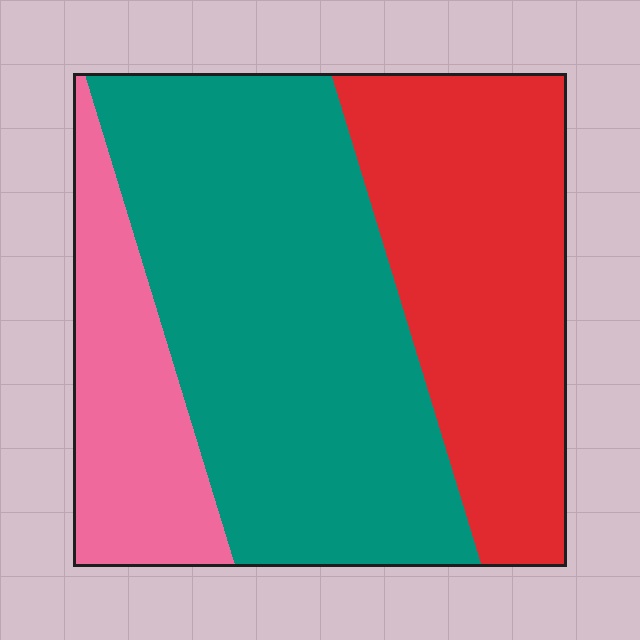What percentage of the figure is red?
Red takes up about one third (1/3) of the figure.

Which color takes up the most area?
Teal, at roughly 50%.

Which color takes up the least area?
Pink, at roughly 20%.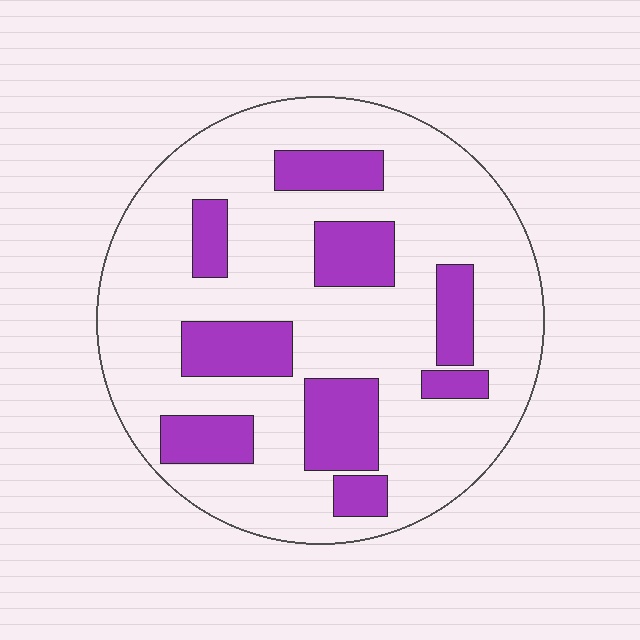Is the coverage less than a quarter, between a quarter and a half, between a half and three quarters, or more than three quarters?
Less than a quarter.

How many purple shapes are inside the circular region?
9.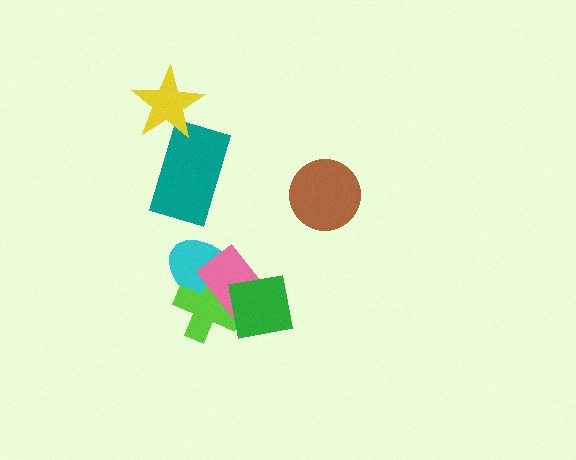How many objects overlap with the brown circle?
0 objects overlap with the brown circle.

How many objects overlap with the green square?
2 objects overlap with the green square.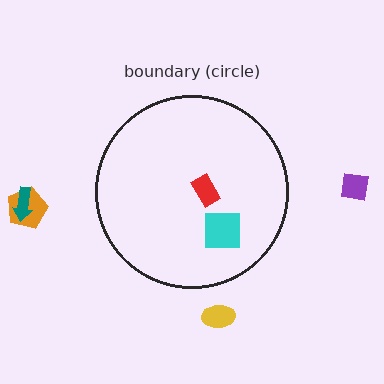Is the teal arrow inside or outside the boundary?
Outside.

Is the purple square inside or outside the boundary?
Outside.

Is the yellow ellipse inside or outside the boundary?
Outside.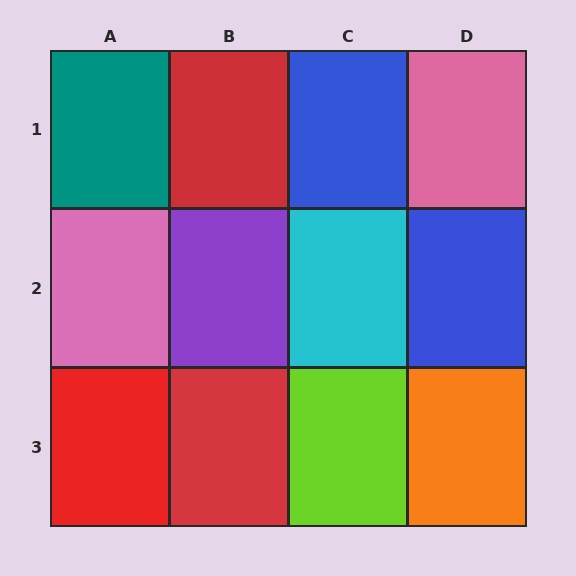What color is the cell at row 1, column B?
Red.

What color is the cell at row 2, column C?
Cyan.